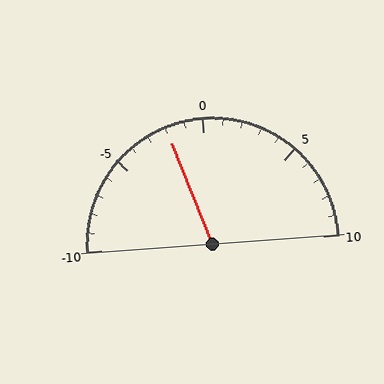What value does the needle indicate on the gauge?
The needle indicates approximately -2.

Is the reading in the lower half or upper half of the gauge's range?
The reading is in the lower half of the range (-10 to 10).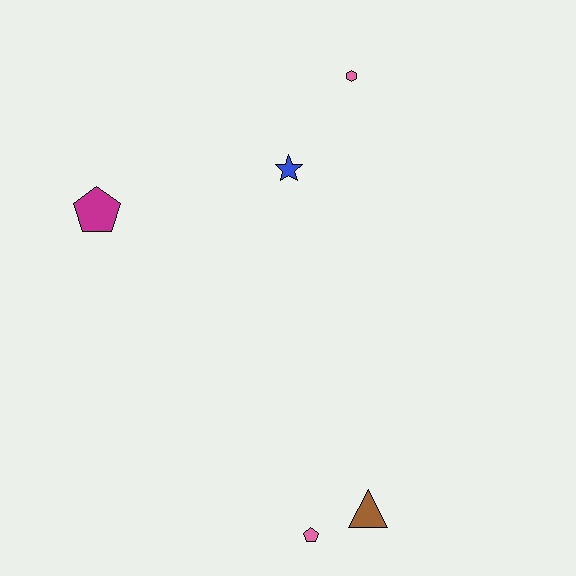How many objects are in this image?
There are 5 objects.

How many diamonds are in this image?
There are no diamonds.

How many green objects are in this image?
There are no green objects.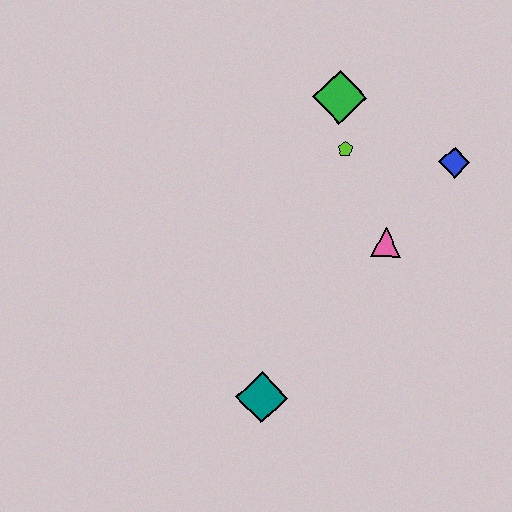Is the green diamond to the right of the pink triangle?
No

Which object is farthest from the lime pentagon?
The teal diamond is farthest from the lime pentagon.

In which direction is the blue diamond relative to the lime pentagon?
The blue diamond is to the right of the lime pentagon.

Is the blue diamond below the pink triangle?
No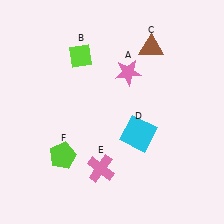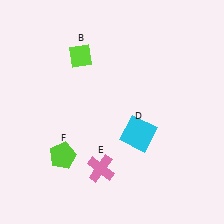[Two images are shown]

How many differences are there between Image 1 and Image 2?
There are 2 differences between the two images.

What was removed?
The brown triangle (C), the pink star (A) were removed in Image 2.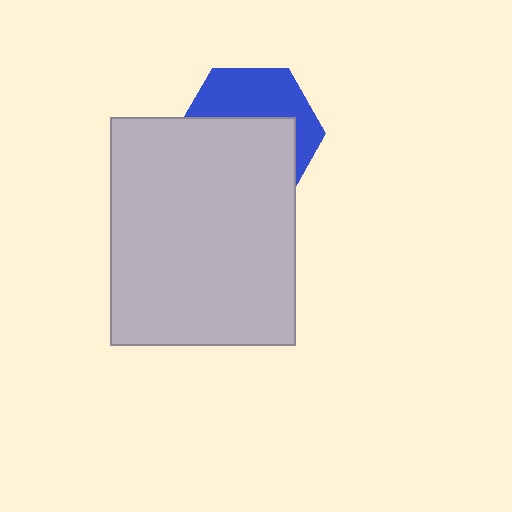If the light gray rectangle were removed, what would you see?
You would see the complete blue hexagon.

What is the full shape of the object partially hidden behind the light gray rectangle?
The partially hidden object is a blue hexagon.